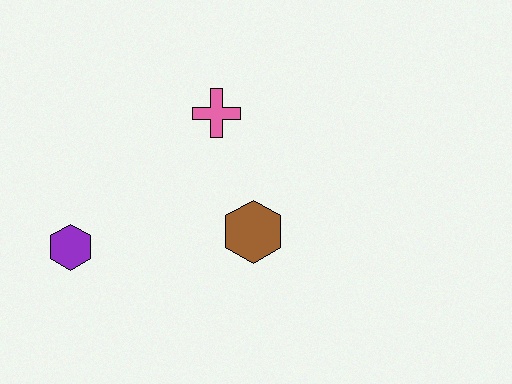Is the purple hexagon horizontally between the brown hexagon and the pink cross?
No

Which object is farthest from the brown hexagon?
The purple hexagon is farthest from the brown hexagon.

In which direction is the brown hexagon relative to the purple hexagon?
The brown hexagon is to the right of the purple hexagon.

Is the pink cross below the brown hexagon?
No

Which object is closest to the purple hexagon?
The brown hexagon is closest to the purple hexagon.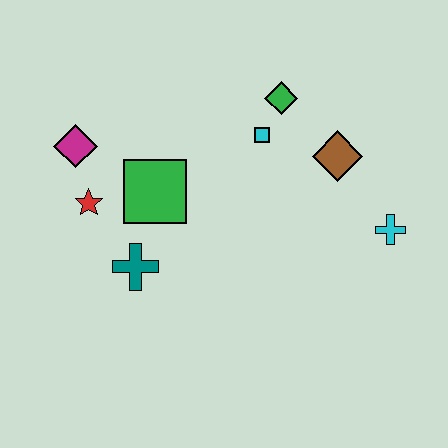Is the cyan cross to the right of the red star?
Yes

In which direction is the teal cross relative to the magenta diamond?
The teal cross is below the magenta diamond.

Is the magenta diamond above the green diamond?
No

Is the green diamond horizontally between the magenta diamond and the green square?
No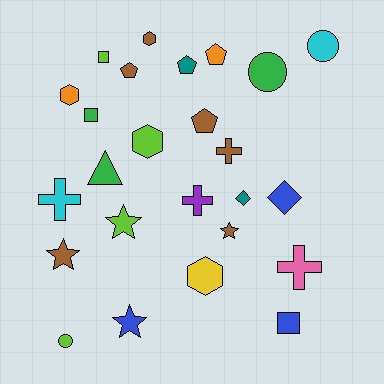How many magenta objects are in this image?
There are no magenta objects.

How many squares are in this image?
There are 3 squares.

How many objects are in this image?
There are 25 objects.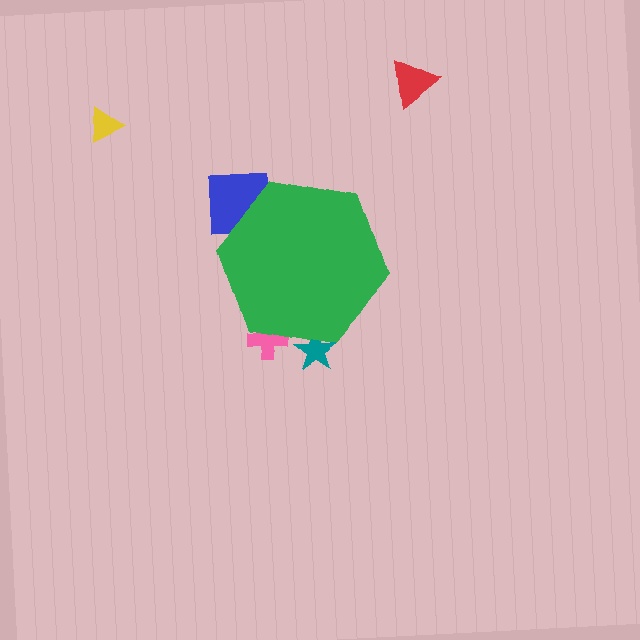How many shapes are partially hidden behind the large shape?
3 shapes are partially hidden.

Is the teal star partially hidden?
Yes, the teal star is partially hidden behind the green hexagon.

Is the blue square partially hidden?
Yes, the blue square is partially hidden behind the green hexagon.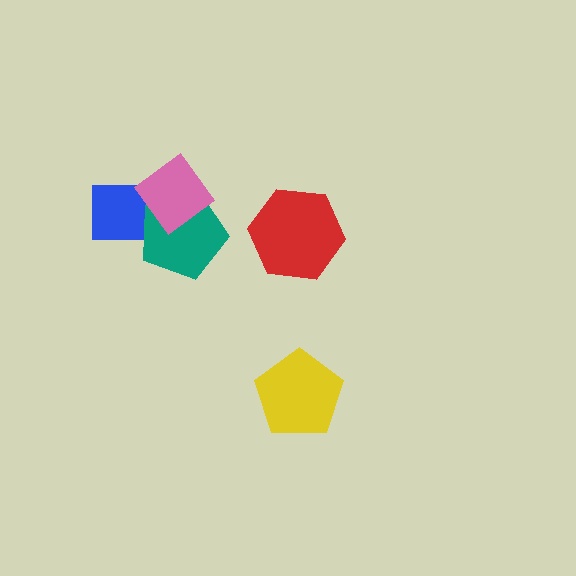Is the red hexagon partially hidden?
No, no other shape covers it.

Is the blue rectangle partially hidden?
Yes, it is partially covered by another shape.